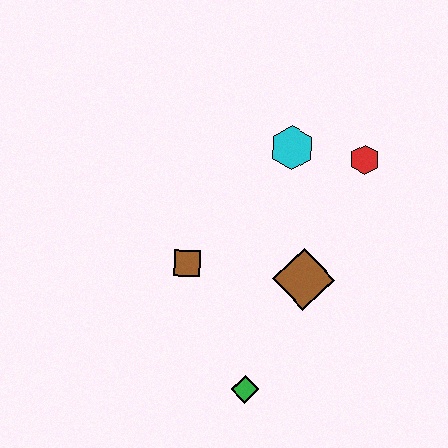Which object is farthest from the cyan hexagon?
The green diamond is farthest from the cyan hexagon.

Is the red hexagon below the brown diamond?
No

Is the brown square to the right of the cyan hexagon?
No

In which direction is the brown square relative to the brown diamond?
The brown square is to the left of the brown diamond.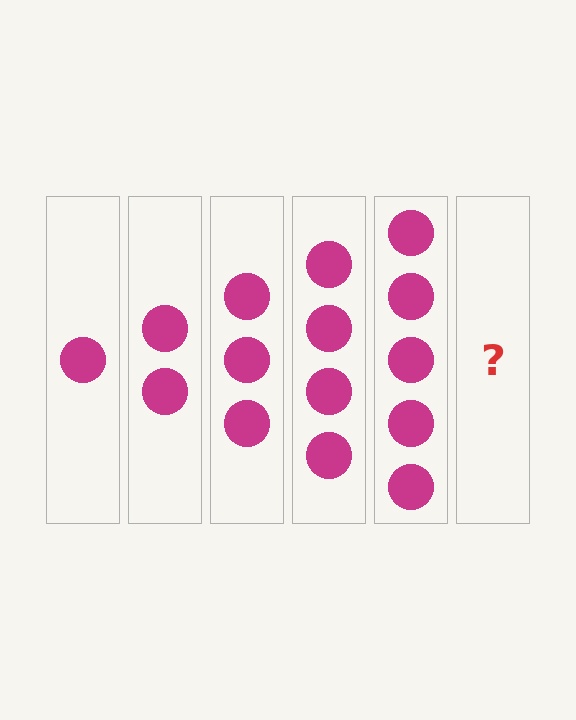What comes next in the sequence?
The next element should be 6 circles.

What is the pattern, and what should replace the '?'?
The pattern is that each step adds one more circle. The '?' should be 6 circles.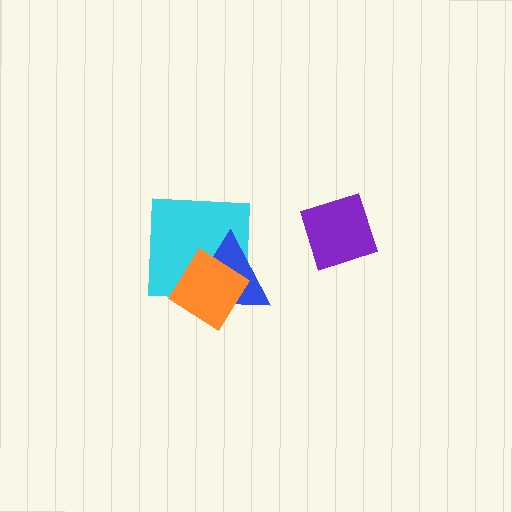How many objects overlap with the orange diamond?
2 objects overlap with the orange diamond.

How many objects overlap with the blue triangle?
2 objects overlap with the blue triangle.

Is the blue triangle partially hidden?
Yes, it is partially covered by another shape.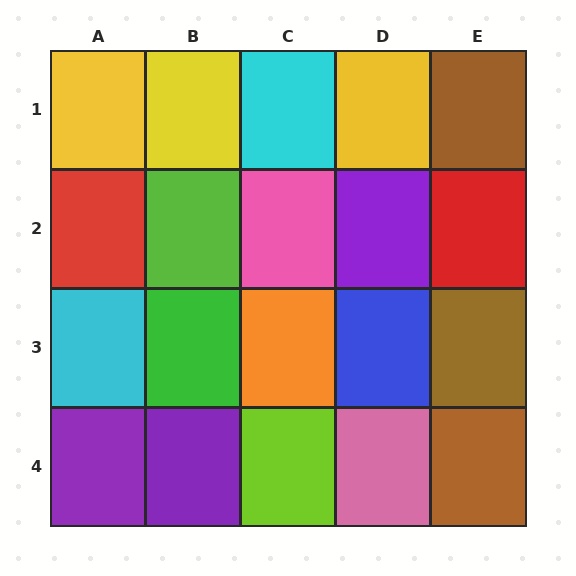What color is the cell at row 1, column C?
Cyan.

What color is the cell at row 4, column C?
Lime.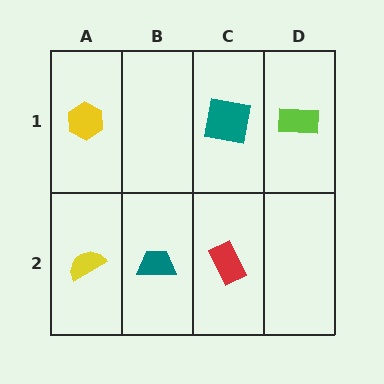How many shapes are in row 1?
3 shapes.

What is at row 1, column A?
A yellow hexagon.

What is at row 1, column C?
A teal square.